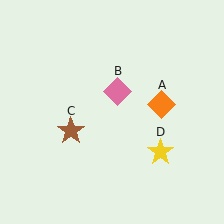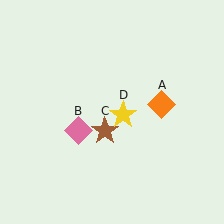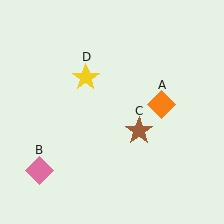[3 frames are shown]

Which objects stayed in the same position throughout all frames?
Orange diamond (object A) remained stationary.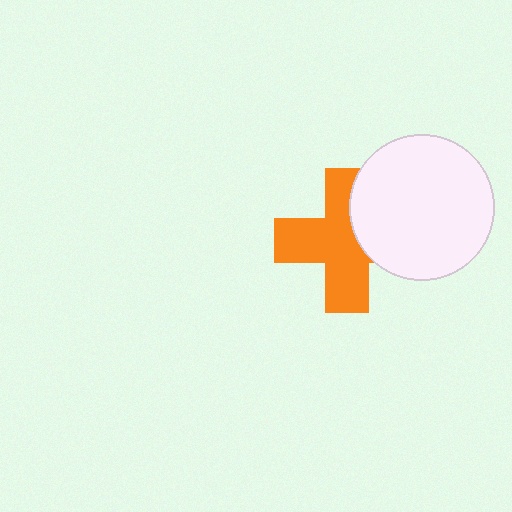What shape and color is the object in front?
The object in front is a white circle.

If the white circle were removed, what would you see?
You would see the complete orange cross.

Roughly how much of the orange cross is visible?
Most of it is visible (roughly 67%).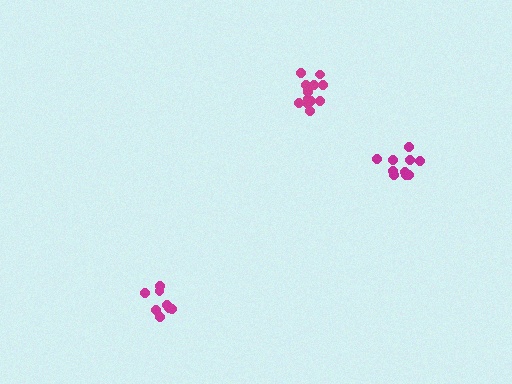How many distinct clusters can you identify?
There are 3 distinct clusters.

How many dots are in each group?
Group 1: 10 dots, Group 2: 13 dots, Group 3: 8 dots (31 total).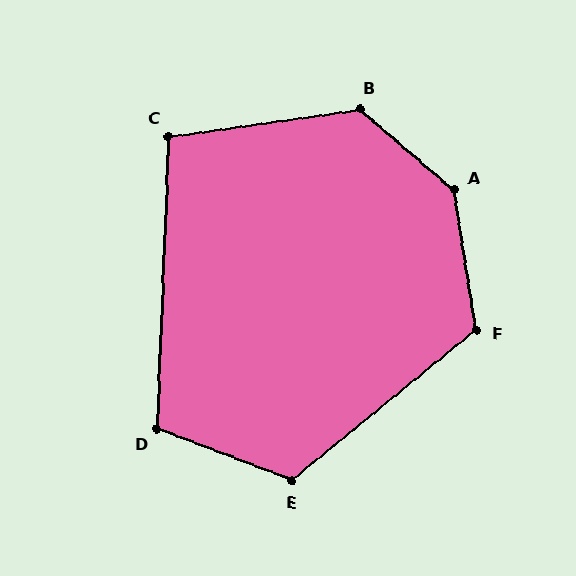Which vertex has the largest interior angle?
A, at approximately 140 degrees.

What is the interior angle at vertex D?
Approximately 109 degrees (obtuse).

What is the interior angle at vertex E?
Approximately 120 degrees (obtuse).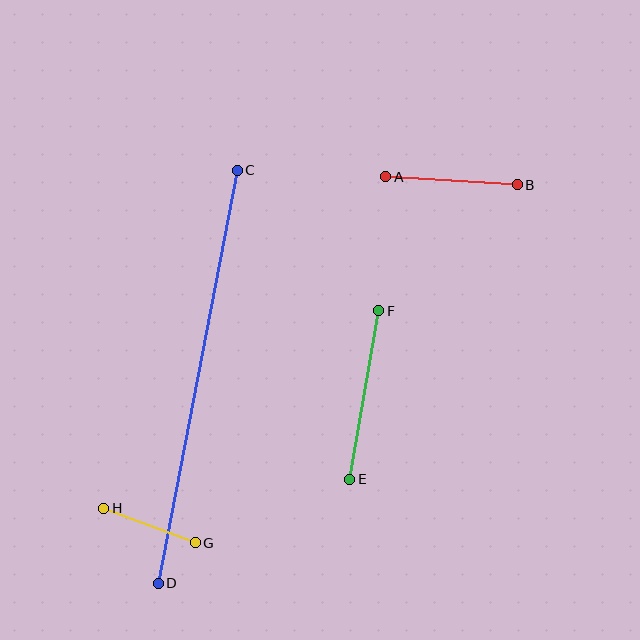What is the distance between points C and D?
The distance is approximately 420 pixels.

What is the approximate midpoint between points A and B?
The midpoint is at approximately (451, 181) pixels.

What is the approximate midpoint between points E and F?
The midpoint is at approximately (364, 395) pixels.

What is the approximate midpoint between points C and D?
The midpoint is at approximately (198, 377) pixels.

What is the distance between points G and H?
The distance is approximately 98 pixels.